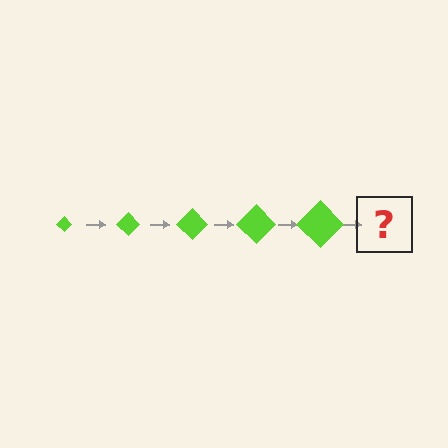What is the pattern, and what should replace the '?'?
The pattern is that the diamond gets progressively larger each step. The '?' should be a lime diamond, larger than the previous one.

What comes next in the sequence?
The next element should be a lime diamond, larger than the previous one.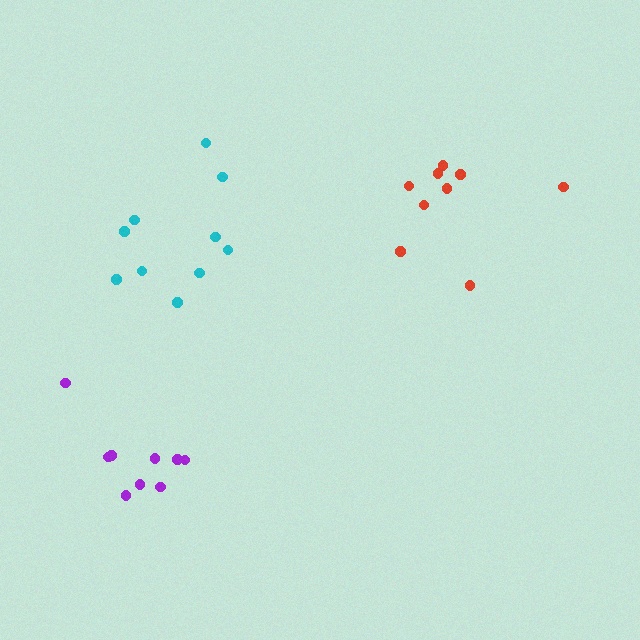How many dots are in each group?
Group 1: 9 dots, Group 2: 9 dots, Group 3: 10 dots (28 total).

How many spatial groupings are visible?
There are 3 spatial groupings.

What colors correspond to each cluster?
The clusters are colored: red, purple, cyan.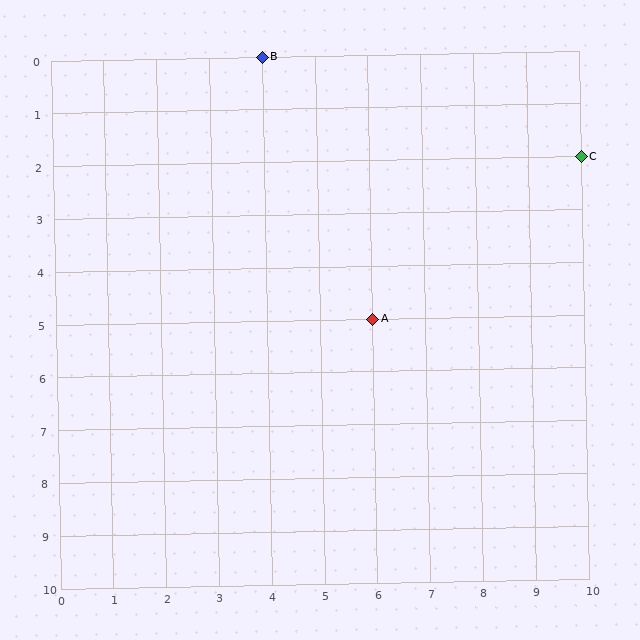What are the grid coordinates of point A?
Point A is at grid coordinates (6, 5).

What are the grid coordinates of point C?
Point C is at grid coordinates (10, 2).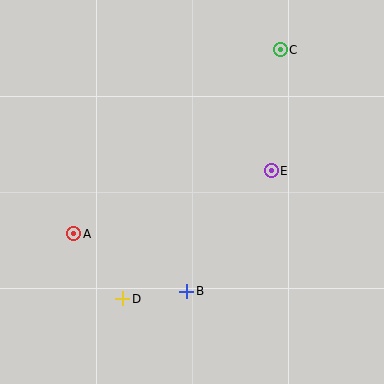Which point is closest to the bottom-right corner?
Point B is closest to the bottom-right corner.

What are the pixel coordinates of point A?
Point A is at (74, 234).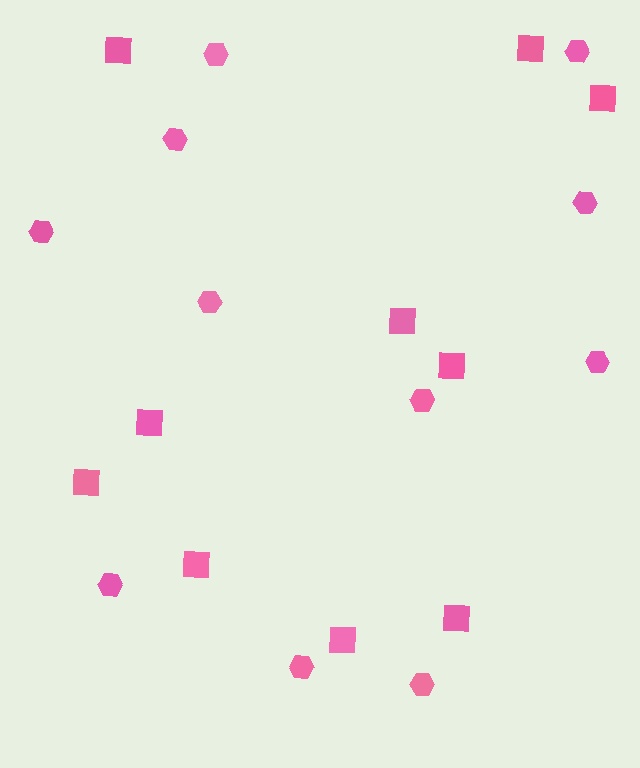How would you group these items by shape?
There are 2 groups: one group of hexagons (11) and one group of squares (10).